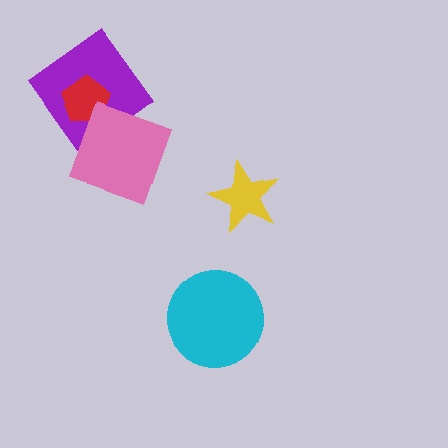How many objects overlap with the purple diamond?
2 objects overlap with the purple diamond.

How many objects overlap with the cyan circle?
0 objects overlap with the cyan circle.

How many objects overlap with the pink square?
1 object overlaps with the pink square.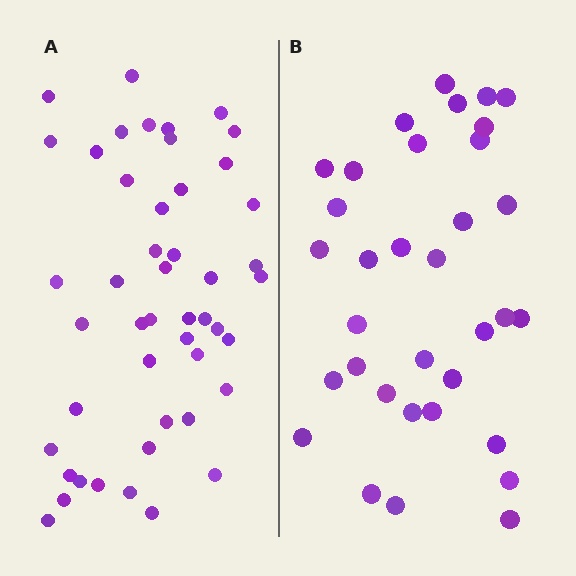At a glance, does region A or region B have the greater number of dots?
Region A (the left region) has more dots.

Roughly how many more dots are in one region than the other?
Region A has approximately 15 more dots than region B.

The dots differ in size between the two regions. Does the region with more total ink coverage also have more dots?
No. Region B has more total ink coverage because its dots are larger, but region A actually contains more individual dots. Total area can be misleading — the number of items is what matters here.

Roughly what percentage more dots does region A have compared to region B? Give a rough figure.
About 40% more.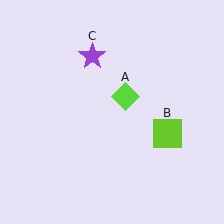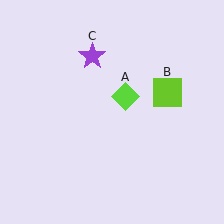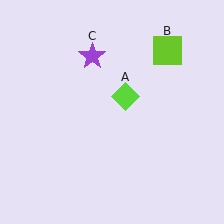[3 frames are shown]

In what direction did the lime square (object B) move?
The lime square (object B) moved up.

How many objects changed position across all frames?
1 object changed position: lime square (object B).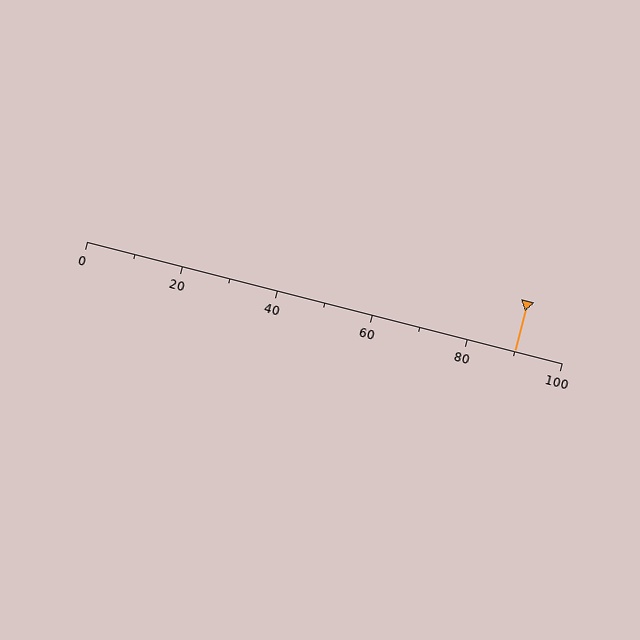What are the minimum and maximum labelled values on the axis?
The axis runs from 0 to 100.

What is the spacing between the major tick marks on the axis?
The major ticks are spaced 20 apart.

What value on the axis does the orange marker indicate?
The marker indicates approximately 90.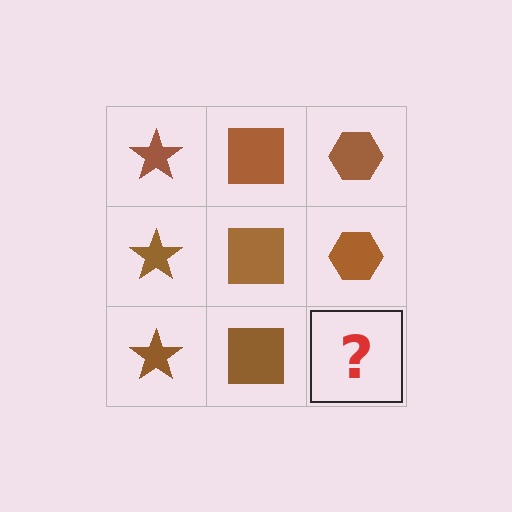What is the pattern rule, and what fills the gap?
The rule is that each column has a consistent shape. The gap should be filled with a brown hexagon.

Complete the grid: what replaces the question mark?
The question mark should be replaced with a brown hexagon.